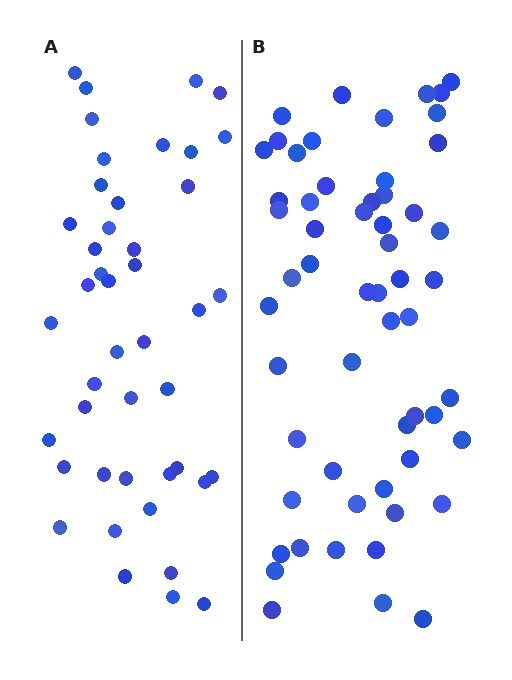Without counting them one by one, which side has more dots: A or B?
Region B (the right region) has more dots.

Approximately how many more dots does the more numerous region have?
Region B has approximately 15 more dots than region A.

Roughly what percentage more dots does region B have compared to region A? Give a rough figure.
About 30% more.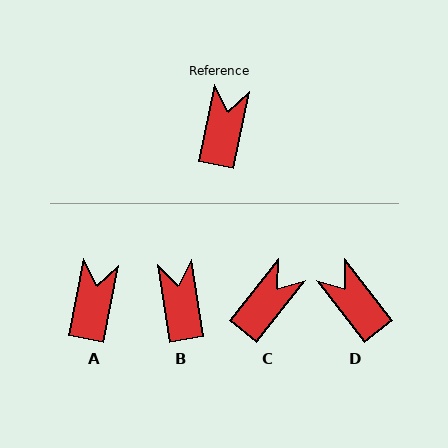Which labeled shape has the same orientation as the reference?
A.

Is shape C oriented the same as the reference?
No, it is off by about 27 degrees.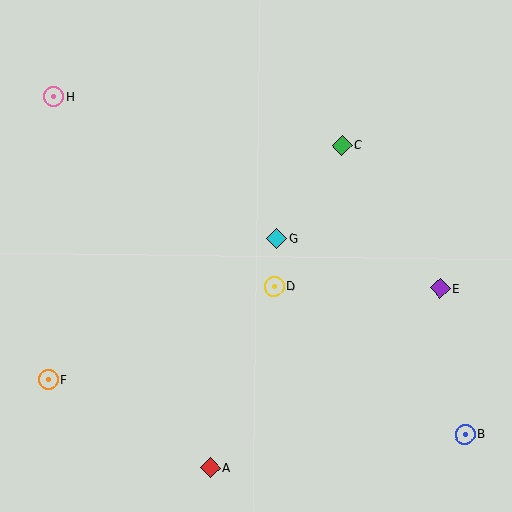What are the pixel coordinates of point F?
Point F is at (49, 380).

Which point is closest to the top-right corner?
Point C is closest to the top-right corner.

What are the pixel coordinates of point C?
Point C is at (342, 146).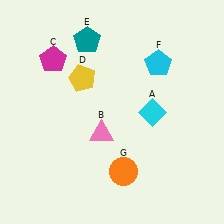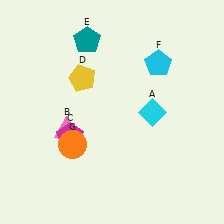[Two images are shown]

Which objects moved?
The objects that moved are: the pink triangle (B), the magenta pentagon (C), the orange circle (G).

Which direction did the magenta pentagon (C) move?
The magenta pentagon (C) moved down.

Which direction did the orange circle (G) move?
The orange circle (G) moved left.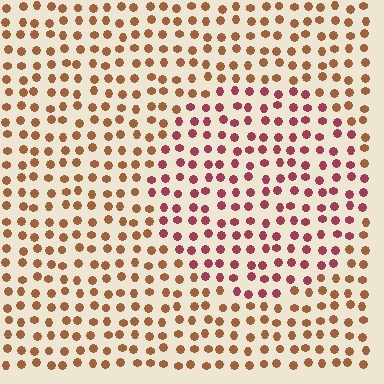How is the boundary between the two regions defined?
The boundary is defined purely by a slight shift in hue (about 39 degrees). Spacing, size, and orientation are identical on both sides.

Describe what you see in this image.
The image is filled with small brown elements in a uniform arrangement. A circle-shaped region is visible where the elements are tinted to a slightly different hue, forming a subtle color boundary.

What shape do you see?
I see a circle.